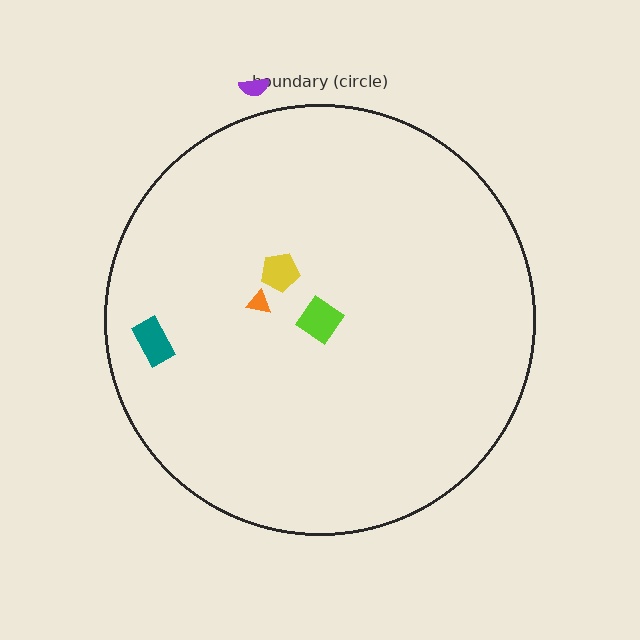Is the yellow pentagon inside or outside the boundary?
Inside.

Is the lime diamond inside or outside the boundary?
Inside.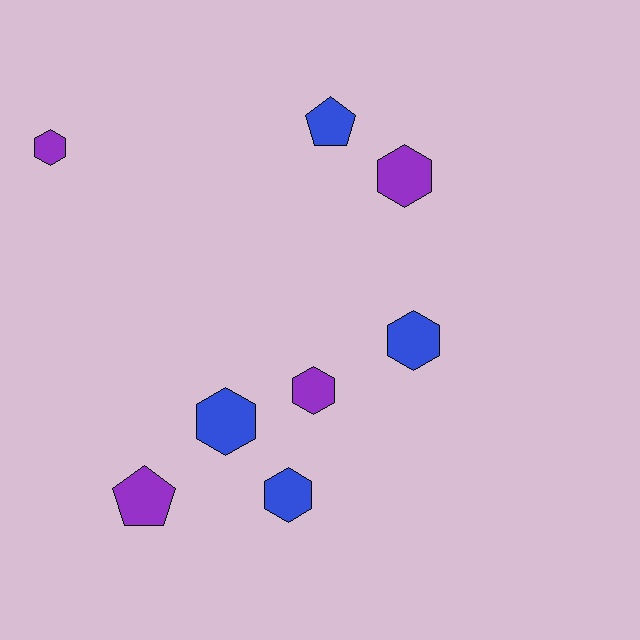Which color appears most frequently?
Blue, with 4 objects.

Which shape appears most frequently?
Hexagon, with 6 objects.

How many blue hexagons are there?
There are 3 blue hexagons.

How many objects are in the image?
There are 8 objects.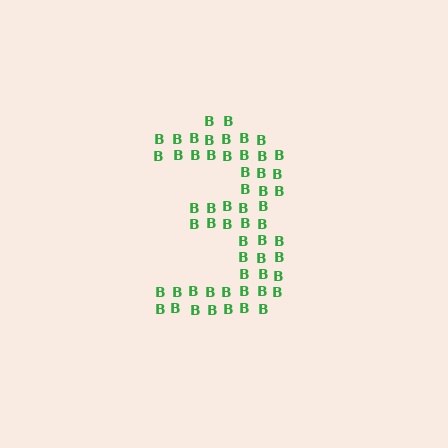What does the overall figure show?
The overall figure shows the digit 3.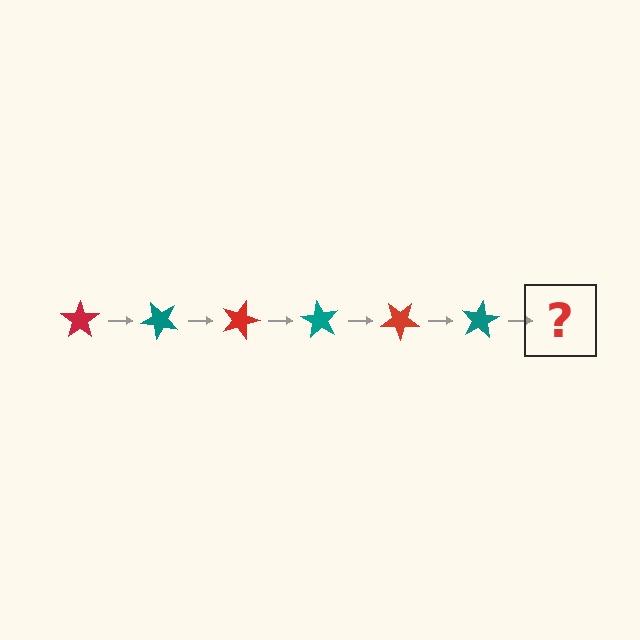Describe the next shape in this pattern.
It should be a red star, rotated 270 degrees from the start.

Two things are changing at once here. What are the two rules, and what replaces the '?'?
The two rules are that it rotates 45 degrees each step and the color cycles through red and teal. The '?' should be a red star, rotated 270 degrees from the start.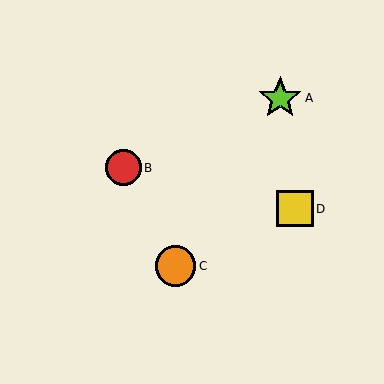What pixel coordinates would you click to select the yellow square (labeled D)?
Click at (295, 209) to select the yellow square D.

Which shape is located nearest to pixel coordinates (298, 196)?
The yellow square (labeled D) at (295, 209) is nearest to that location.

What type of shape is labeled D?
Shape D is a yellow square.